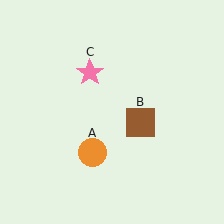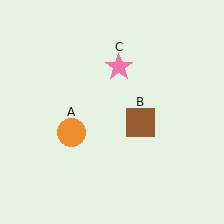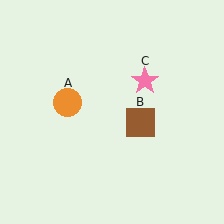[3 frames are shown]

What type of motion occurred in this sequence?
The orange circle (object A), pink star (object C) rotated clockwise around the center of the scene.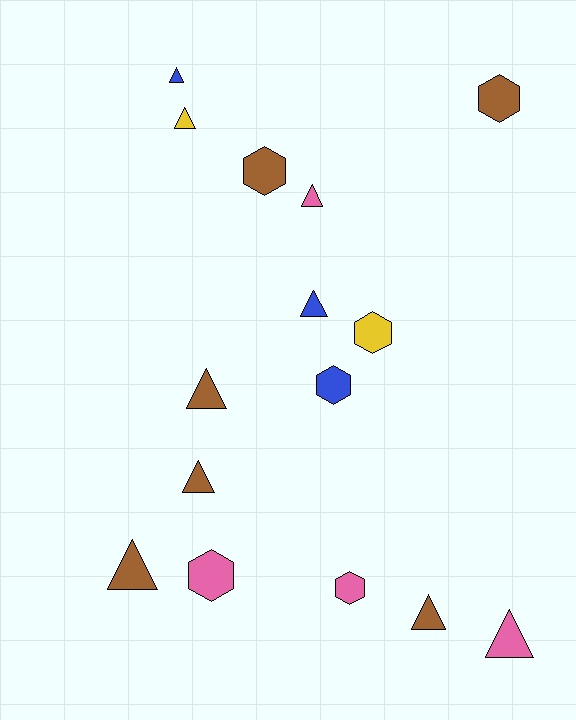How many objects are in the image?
There are 15 objects.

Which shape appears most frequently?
Triangle, with 9 objects.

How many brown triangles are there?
There are 4 brown triangles.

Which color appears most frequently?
Brown, with 6 objects.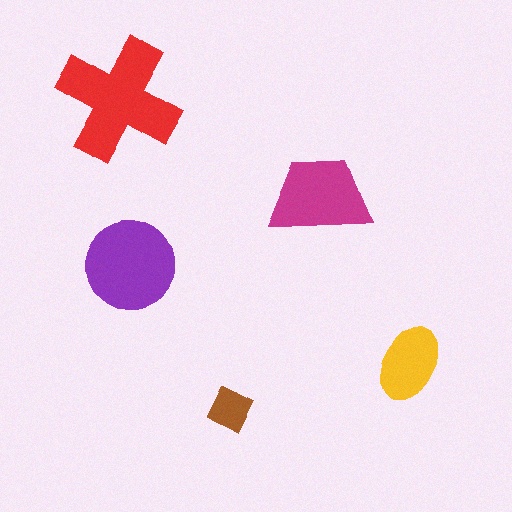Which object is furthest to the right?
The yellow ellipse is rightmost.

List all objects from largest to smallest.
The red cross, the purple circle, the magenta trapezoid, the yellow ellipse, the brown square.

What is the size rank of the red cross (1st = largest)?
1st.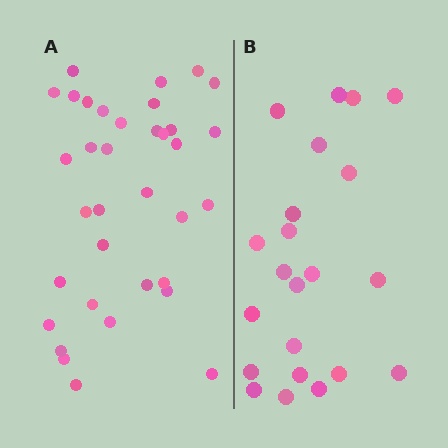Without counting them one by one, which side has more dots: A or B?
Region A (the left region) has more dots.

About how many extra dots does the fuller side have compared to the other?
Region A has approximately 15 more dots than region B.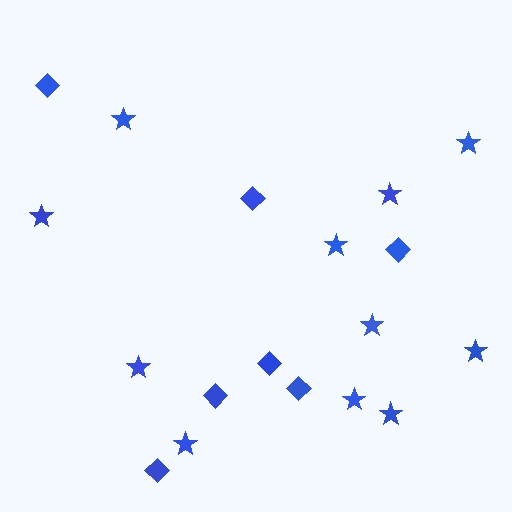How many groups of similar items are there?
There are 2 groups: one group of stars (11) and one group of diamonds (7).